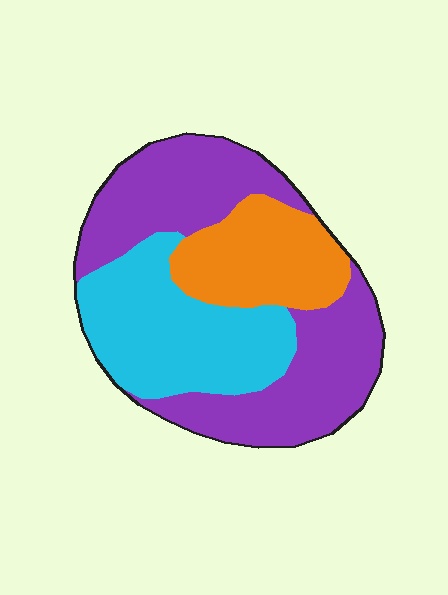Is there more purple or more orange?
Purple.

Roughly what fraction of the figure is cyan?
Cyan covers 31% of the figure.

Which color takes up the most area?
Purple, at roughly 50%.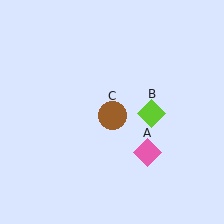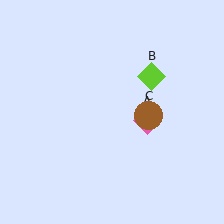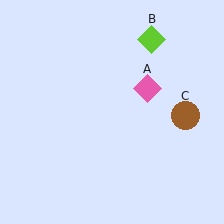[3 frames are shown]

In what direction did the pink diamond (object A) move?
The pink diamond (object A) moved up.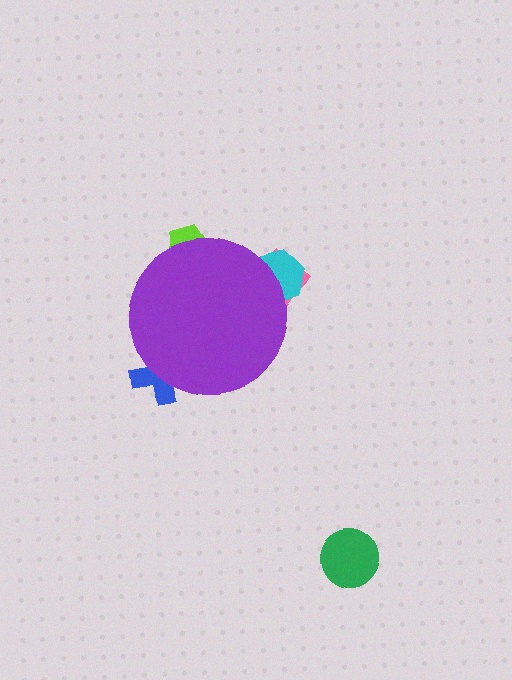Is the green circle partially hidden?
No, the green circle is fully visible.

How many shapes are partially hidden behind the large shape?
4 shapes are partially hidden.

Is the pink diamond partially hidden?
Yes, the pink diamond is partially hidden behind the purple circle.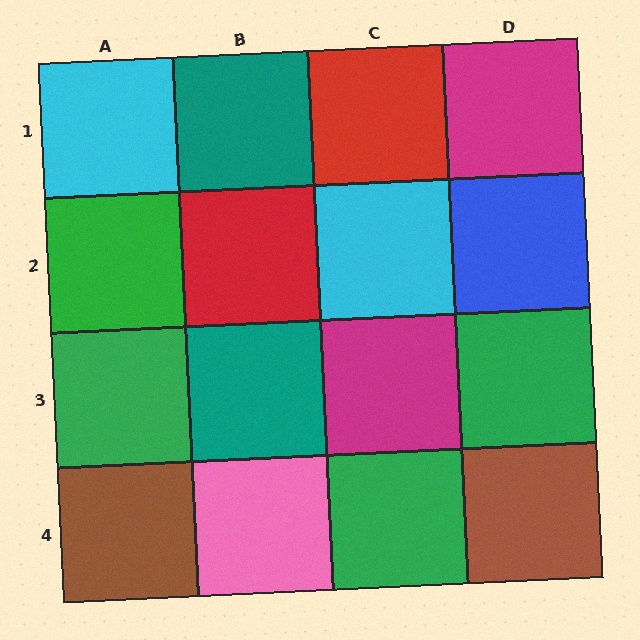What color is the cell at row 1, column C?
Red.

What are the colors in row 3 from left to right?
Green, teal, magenta, green.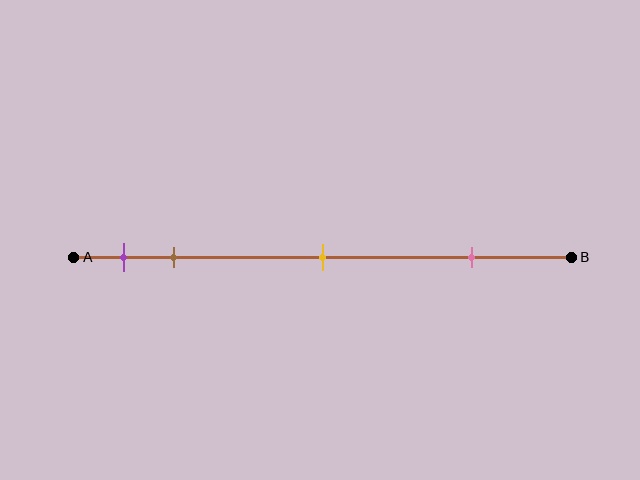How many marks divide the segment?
There are 4 marks dividing the segment.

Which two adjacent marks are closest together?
The purple and brown marks are the closest adjacent pair.